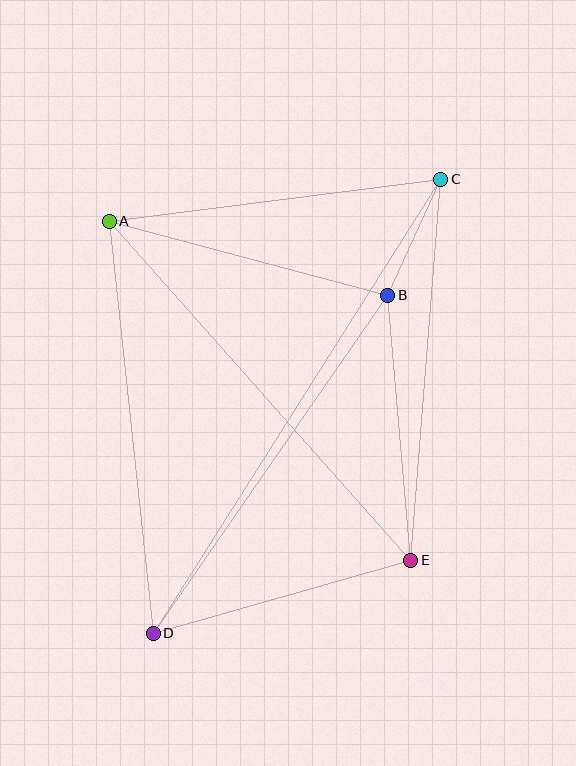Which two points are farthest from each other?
Points C and D are farthest from each other.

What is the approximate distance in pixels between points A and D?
The distance between A and D is approximately 414 pixels.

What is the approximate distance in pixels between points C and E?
The distance between C and E is approximately 382 pixels.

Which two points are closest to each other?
Points B and C are closest to each other.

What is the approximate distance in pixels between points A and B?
The distance between A and B is approximately 288 pixels.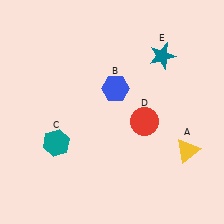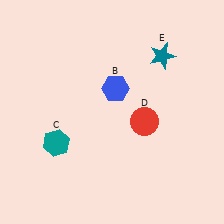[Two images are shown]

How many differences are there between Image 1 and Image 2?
There is 1 difference between the two images.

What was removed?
The yellow triangle (A) was removed in Image 2.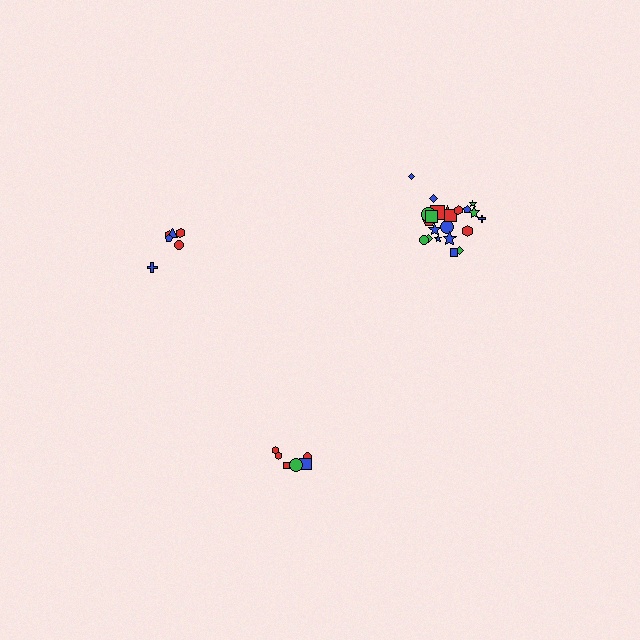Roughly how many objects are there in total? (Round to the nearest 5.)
Roughly 35 objects in total.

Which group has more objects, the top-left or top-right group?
The top-right group.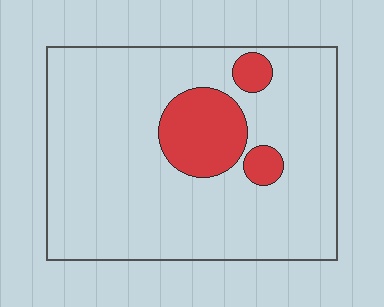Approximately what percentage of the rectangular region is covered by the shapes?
Approximately 15%.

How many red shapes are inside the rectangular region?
3.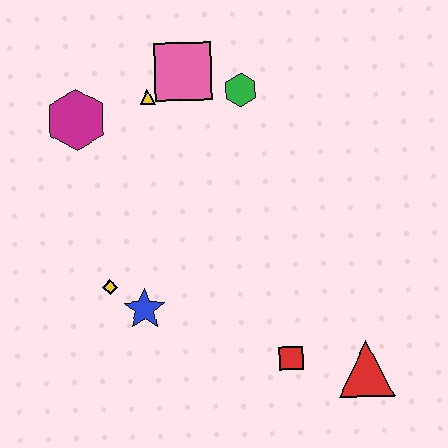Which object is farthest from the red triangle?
The magenta hexagon is farthest from the red triangle.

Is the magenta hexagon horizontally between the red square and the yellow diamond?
No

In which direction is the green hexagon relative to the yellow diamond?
The green hexagon is above the yellow diamond.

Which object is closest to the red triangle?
The red square is closest to the red triangle.